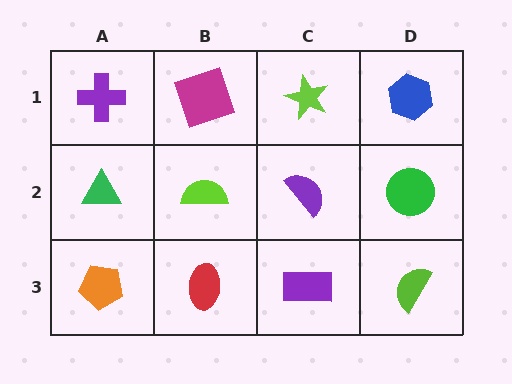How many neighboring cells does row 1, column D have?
2.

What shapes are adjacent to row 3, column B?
A lime semicircle (row 2, column B), an orange pentagon (row 3, column A), a purple rectangle (row 3, column C).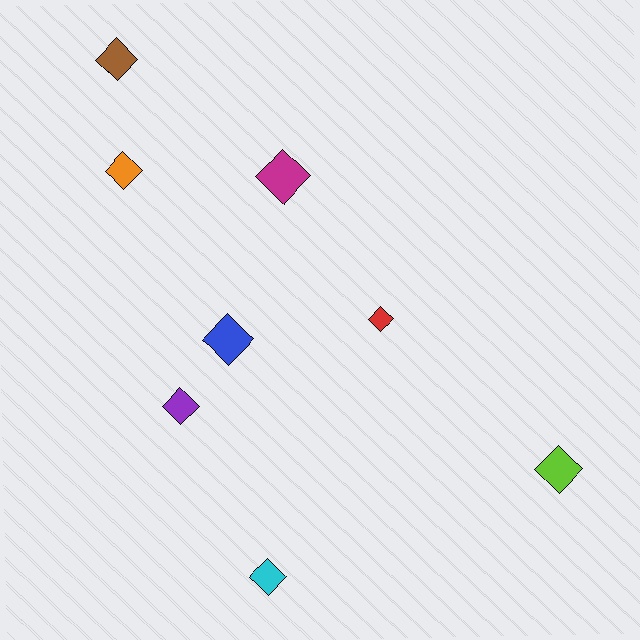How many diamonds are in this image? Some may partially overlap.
There are 8 diamonds.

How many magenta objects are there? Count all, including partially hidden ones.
There is 1 magenta object.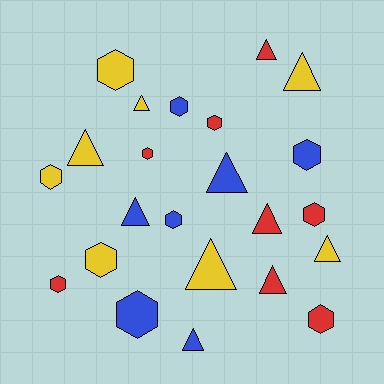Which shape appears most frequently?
Hexagon, with 12 objects.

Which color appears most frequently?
Red, with 8 objects.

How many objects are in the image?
There are 23 objects.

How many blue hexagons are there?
There are 4 blue hexagons.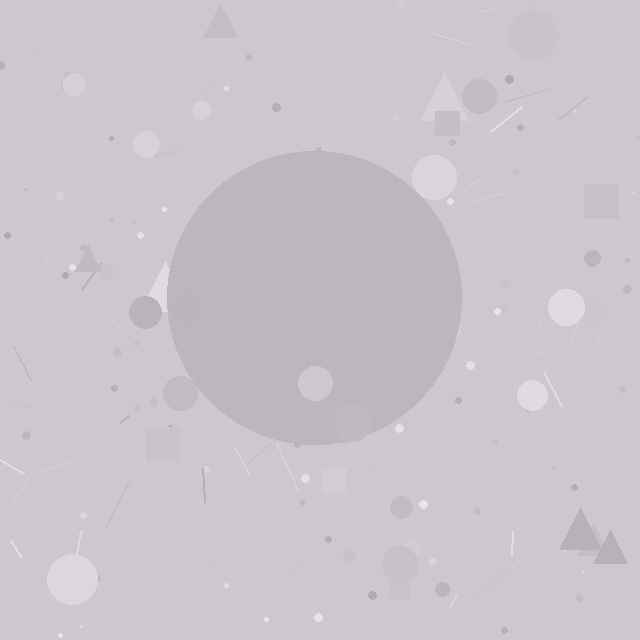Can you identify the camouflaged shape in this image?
The camouflaged shape is a circle.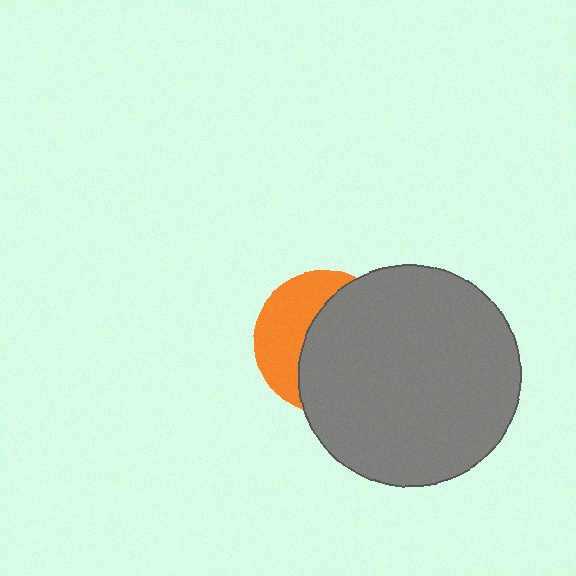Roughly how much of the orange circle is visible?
A small part of it is visible (roughly 39%).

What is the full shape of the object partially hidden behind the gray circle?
The partially hidden object is an orange circle.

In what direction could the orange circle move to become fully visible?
The orange circle could move left. That would shift it out from behind the gray circle entirely.